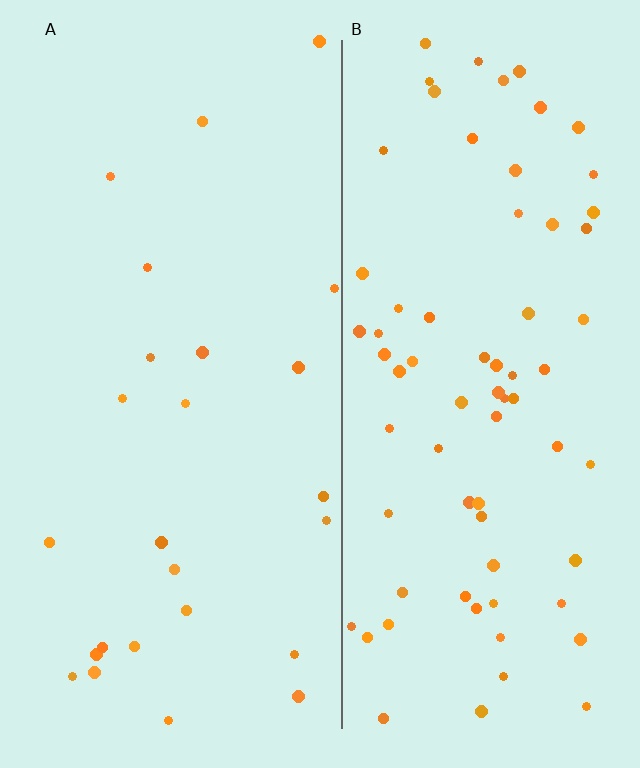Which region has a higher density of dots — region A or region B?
B (the right).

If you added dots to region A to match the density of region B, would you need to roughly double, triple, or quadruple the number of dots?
Approximately triple.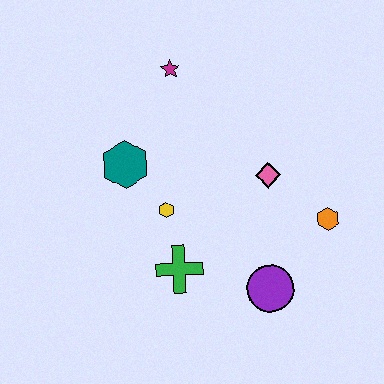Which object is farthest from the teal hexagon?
The orange hexagon is farthest from the teal hexagon.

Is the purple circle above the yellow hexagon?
No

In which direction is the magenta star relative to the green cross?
The magenta star is above the green cross.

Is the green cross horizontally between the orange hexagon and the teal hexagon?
Yes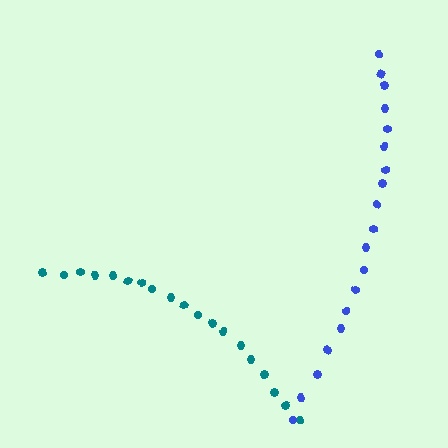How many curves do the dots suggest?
There are 2 distinct paths.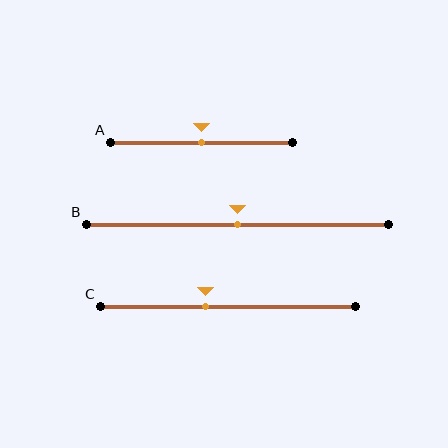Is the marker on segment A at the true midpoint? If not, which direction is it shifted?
Yes, the marker on segment A is at the true midpoint.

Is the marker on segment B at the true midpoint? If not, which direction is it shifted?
Yes, the marker on segment B is at the true midpoint.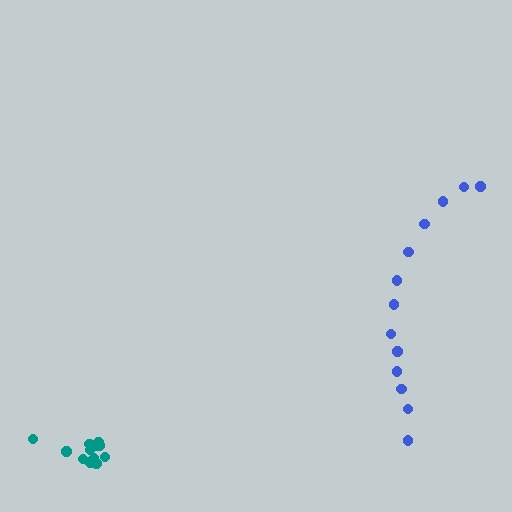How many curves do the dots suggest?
There are 2 distinct paths.